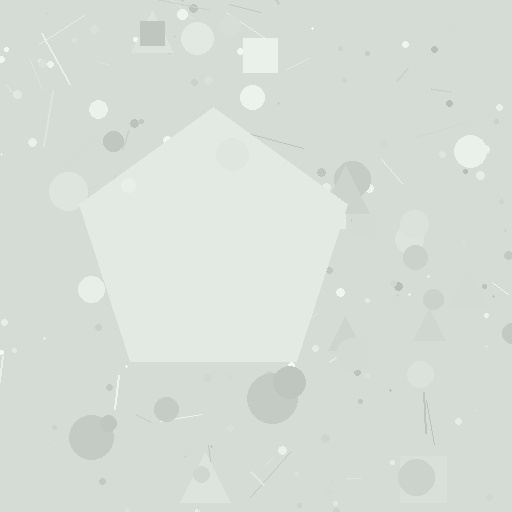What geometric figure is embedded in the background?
A pentagon is embedded in the background.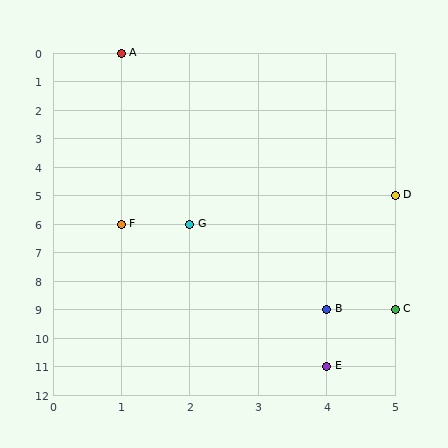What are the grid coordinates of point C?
Point C is at grid coordinates (5, 9).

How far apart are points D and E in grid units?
Points D and E are 1 column and 6 rows apart (about 6.1 grid units diagonally).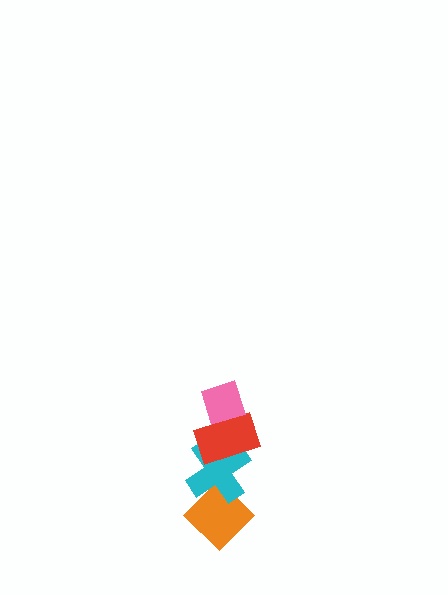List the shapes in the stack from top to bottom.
From top to bottom: the pink diamond, the red rectangle, the cyan cross, the orange diamond.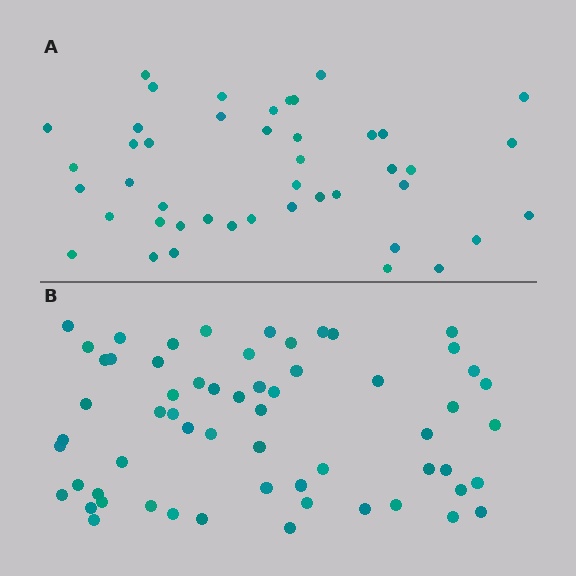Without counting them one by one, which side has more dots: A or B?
Region B (the bottom region) has more dots.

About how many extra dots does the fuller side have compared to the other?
Region B has approximately 15 more dots than region A.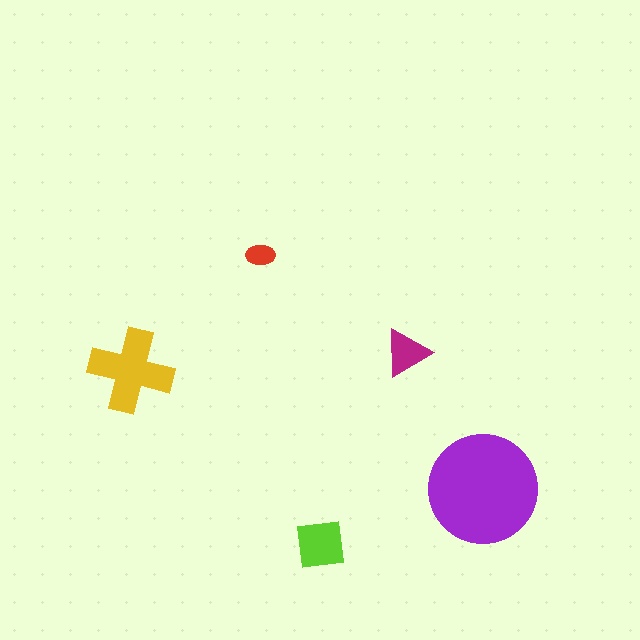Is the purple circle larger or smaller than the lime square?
Larger.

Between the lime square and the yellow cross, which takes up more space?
The yellow cross.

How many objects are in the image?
There are 5 objects in the image.